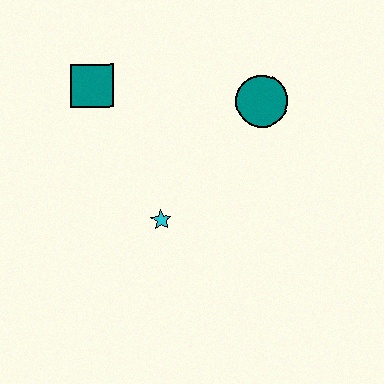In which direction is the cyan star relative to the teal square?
The cyan star is below the teal square.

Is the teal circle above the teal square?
No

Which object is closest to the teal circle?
The cyan star is closest to the teal circle.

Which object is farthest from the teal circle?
The teal square is farthest from the teal circle.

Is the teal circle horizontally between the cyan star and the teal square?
No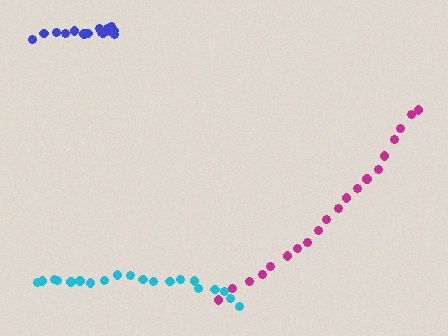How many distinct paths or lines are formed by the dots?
There are 3 distinct paths.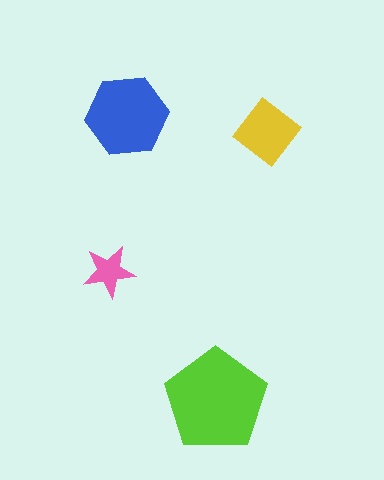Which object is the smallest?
The pink star.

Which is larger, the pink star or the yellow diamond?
The yellow diamond.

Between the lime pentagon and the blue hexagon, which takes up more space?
The lime pentagon.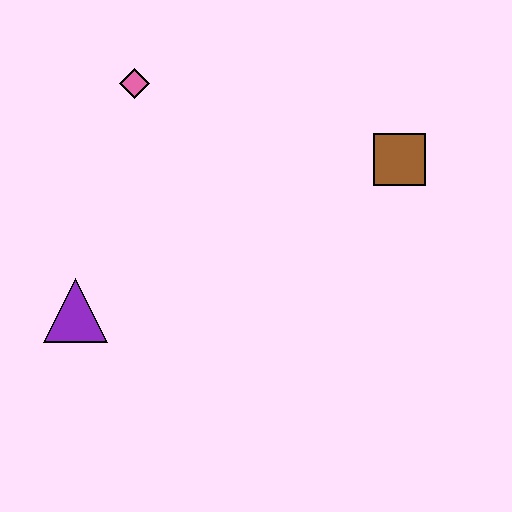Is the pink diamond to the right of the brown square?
No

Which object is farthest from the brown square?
The purple triangle is farthest from the brown square.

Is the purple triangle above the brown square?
No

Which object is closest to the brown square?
The pink diamond is closest to the brown square.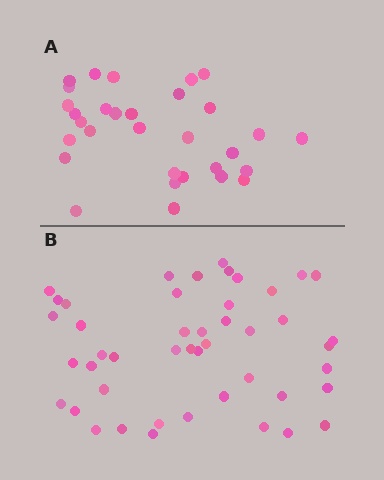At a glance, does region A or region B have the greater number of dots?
Region B (the bottom region) has more dots.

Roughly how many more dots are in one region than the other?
Region B has approximately 15 more dots than region A.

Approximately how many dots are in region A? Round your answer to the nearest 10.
About 30 dots. (The exact count is 31, which rounds to 30.)